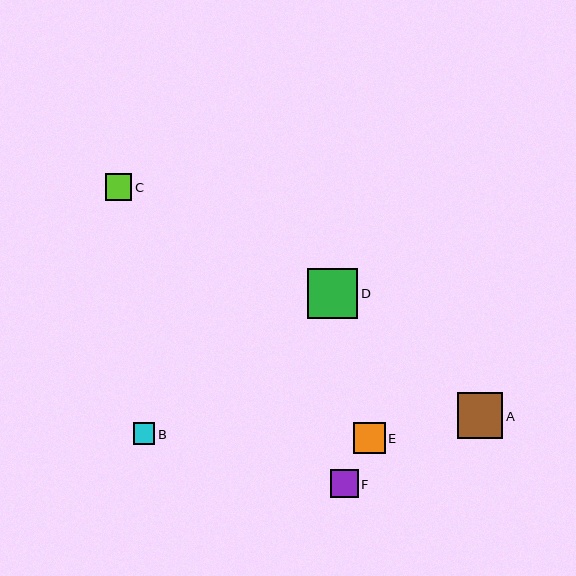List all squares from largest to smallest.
From largest to smallest: D, A, E, F, C, B.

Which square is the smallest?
Square B is the smallest with a size of approximately 22 pixels.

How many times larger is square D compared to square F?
Square D is approximately 1.8 times the size of square F.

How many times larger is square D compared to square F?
Square D is approximately 1.8 times the size of square F.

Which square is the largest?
Square D is the largest with a size of approximately 50 pixels.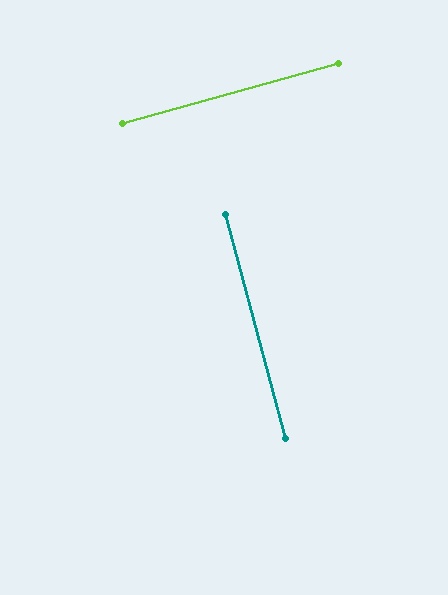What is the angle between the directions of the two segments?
Approximately 90 degrees.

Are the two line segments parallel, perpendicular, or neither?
Perpendicular — they meet at approximately 90°.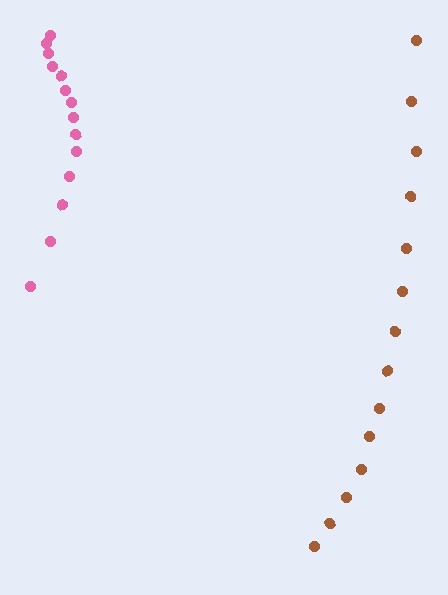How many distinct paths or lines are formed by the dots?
There are 2 distinct paths.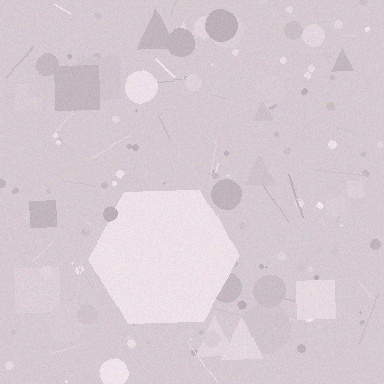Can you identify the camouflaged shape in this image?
The camouflaged shape is a hexagon.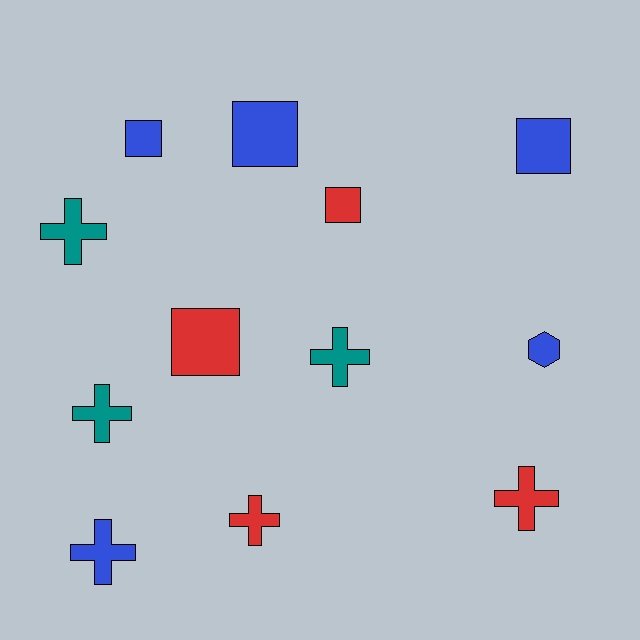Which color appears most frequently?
Blue, with 5 objects.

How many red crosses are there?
There are 2 red crosses.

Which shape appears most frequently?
Cross, with 6 objects.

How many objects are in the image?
There are 12 objects.